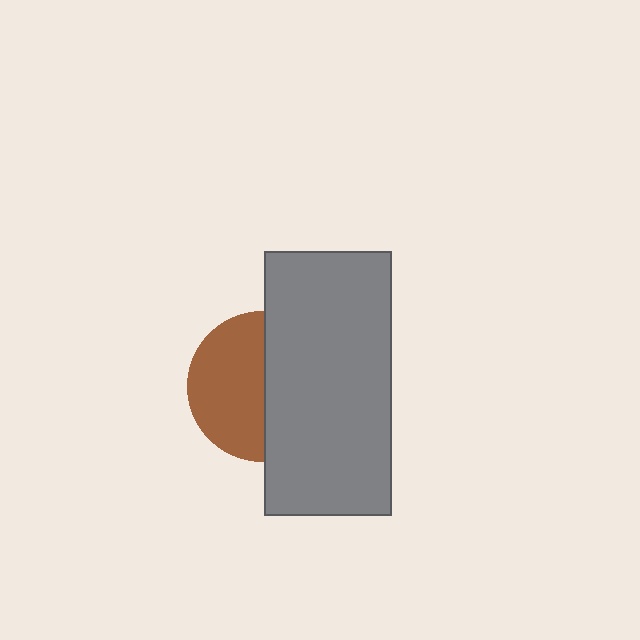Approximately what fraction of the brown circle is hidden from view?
Roughly 50% of the brown circle is hidden behind the gray rectangle.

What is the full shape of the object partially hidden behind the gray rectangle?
The partially hidden object is a brown circle.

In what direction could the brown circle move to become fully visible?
The brown circle could move left. That would shift it out from behind the gray rectangle entirely.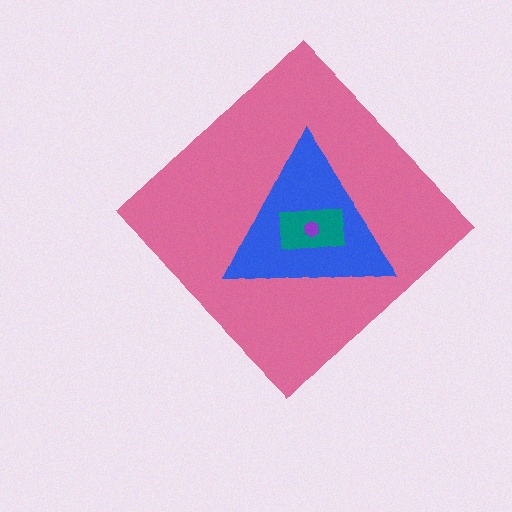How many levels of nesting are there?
4.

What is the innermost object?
The purple hexagon.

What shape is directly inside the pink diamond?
The blue triangle.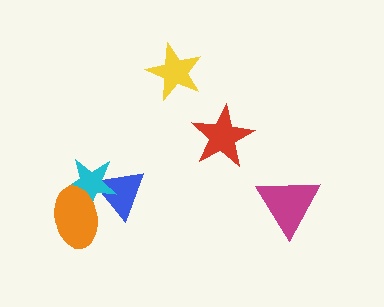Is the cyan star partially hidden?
Yes, it is partially covered by another shape.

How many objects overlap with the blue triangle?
2 objects overlap with the blue triangle.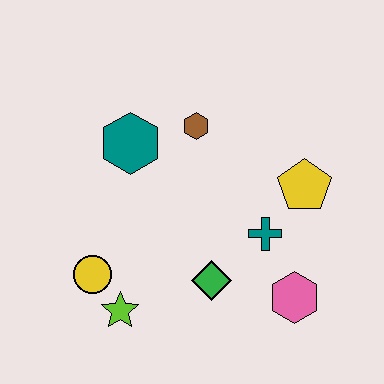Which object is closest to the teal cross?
The yellow pentagon is closest to the teal cross.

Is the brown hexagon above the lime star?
Yes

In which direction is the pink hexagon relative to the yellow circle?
The pink hexagon is to the right of the yellow circle.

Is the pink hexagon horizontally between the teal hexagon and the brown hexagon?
No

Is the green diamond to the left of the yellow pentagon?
Yes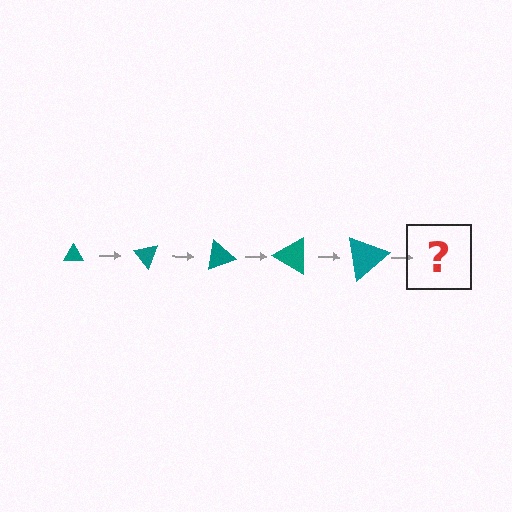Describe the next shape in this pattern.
It should be a triangle, larger than the previous one and rotated 250 degrees from the start.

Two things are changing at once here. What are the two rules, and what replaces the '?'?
The two rules are that the triangle grows larger each step and it rotates 50 degrees each step. The '?' should be a triangle, larger than the previous one and rotated 250 degrees from the start.